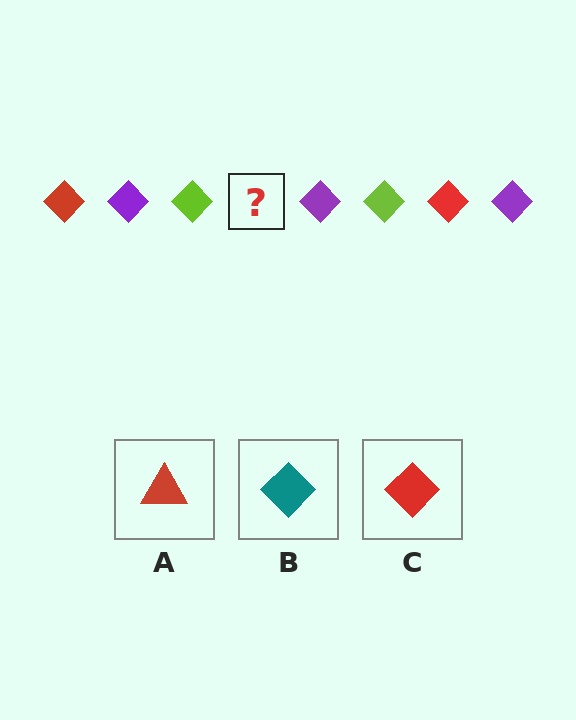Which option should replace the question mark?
Option C.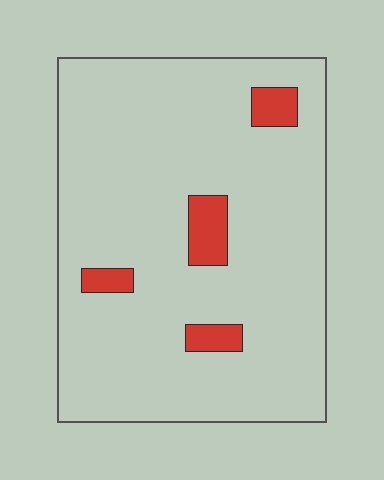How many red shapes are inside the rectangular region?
4.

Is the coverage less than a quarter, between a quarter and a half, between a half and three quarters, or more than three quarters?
Less than a quarter.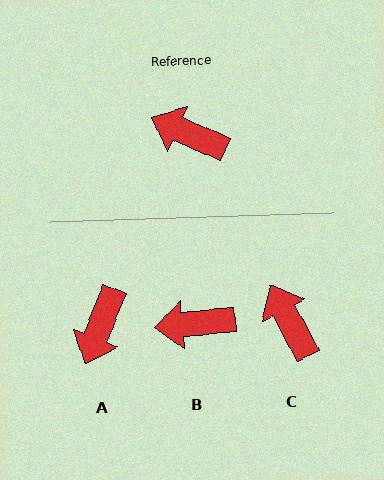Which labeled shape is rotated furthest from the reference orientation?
A, about 92 degrees away.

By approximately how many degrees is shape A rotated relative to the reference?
Approximately 92 degrees counter-clockwise.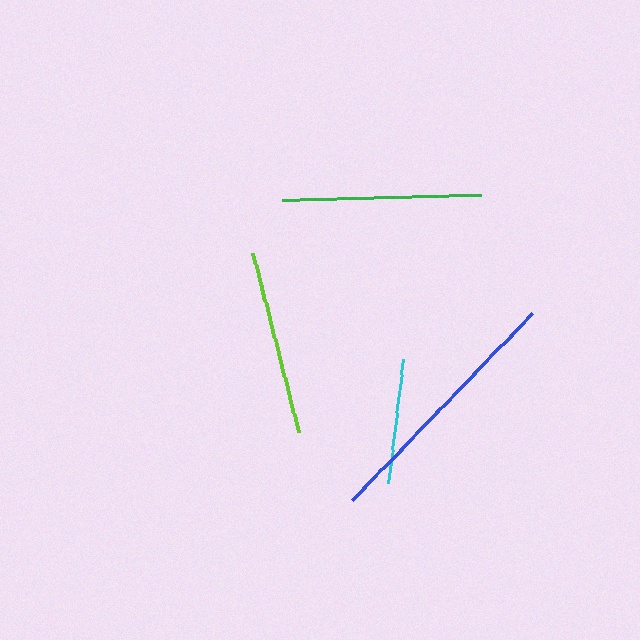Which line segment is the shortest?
The cyan line is the shortest at approximately 125 pixels.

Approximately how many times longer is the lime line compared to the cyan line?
The lime line is approximately 1.5 times the length of the cyan line.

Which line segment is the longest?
The blue line is the longest at approximately 259 pixels.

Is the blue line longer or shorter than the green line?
The blue line is longer than the green line.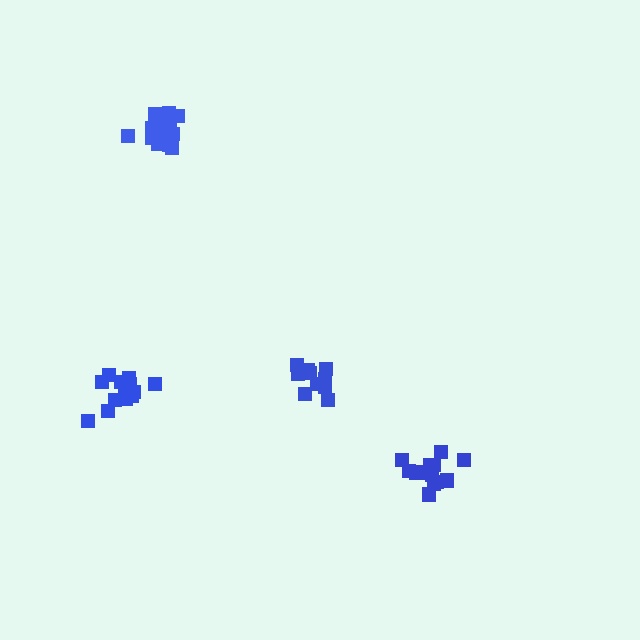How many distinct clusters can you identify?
There are 4 distinct clusters.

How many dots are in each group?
Group 1: 15 dots, Group 2: 15 dots, Group 3: 11 dots, Group 4: 13 dots (54 total).